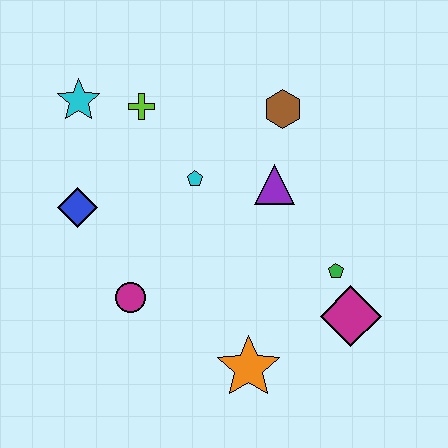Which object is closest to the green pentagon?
The magenta diamond is closest to the green pentagon.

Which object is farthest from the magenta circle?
The brown hexagon is farthest from the magenta circle.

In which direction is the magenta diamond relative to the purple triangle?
The magenta diamond is below the purple triangle.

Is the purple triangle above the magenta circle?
Yes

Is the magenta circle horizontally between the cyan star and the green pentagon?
Yes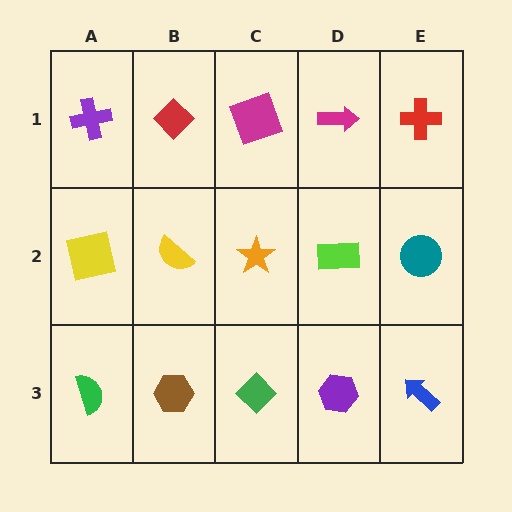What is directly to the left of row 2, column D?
An orange star.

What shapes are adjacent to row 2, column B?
A red diamond (row 1, column B), a brown hexagon (row 3, column B), a yellow square (row 2, column A), an orange star (row 2, column C).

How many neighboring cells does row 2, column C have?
4.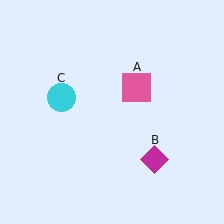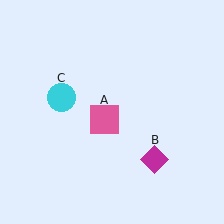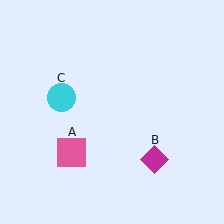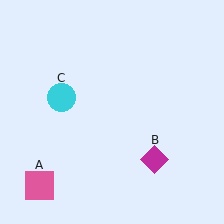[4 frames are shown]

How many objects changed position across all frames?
1 object changed position: pink square (object A).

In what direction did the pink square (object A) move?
The pink square (object A) moved down and to the left.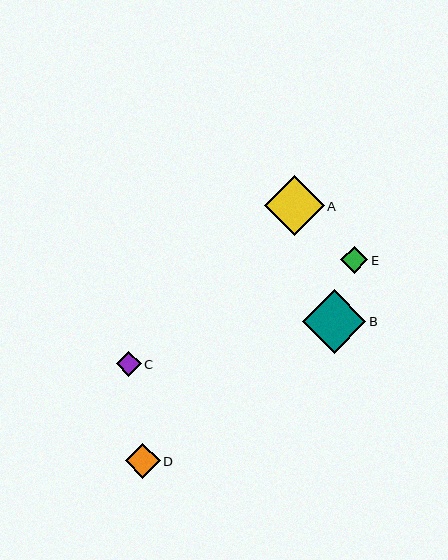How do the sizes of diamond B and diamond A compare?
Diamond B and diamond A are approximately the same size.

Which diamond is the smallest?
Diamond C is the smallest with a size of approximately 25 pixels.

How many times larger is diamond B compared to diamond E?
Diamond B is approximately 2.4 times the size of diamond E.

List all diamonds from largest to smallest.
From largest to smallest: B, A, D, E, C.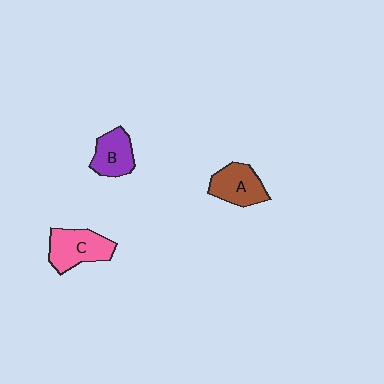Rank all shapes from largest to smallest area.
From largest to smallest: C (pink), A (brown), B (purple).